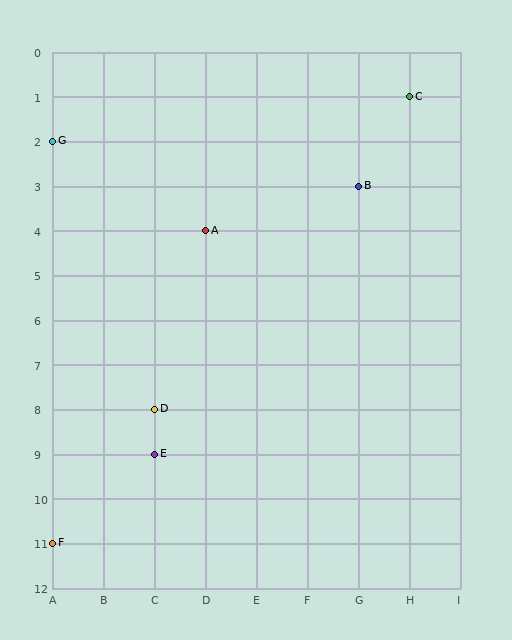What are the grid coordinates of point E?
Point E is at grid coordinates (C, 9).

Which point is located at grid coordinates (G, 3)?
Point B is at (G, 3).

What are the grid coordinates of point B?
Point B is at grid coordinates (G, 3).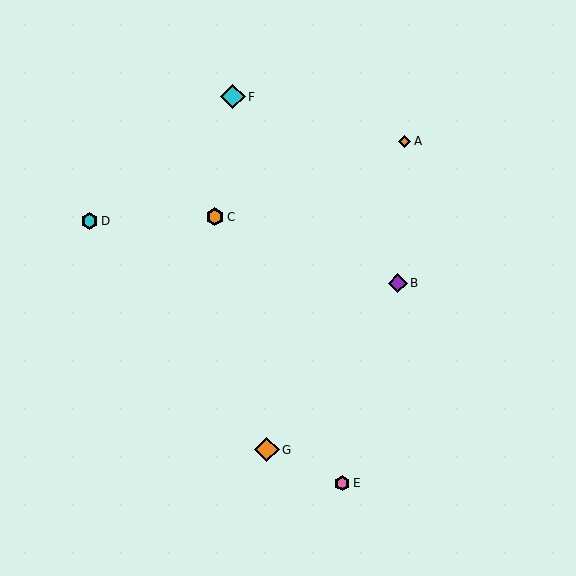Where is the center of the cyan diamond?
The center of the cyan diamond is at (233, 97).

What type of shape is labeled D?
Shape D is a cyan hexagon.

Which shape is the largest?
The cyan diamond (labeled F) is the largest.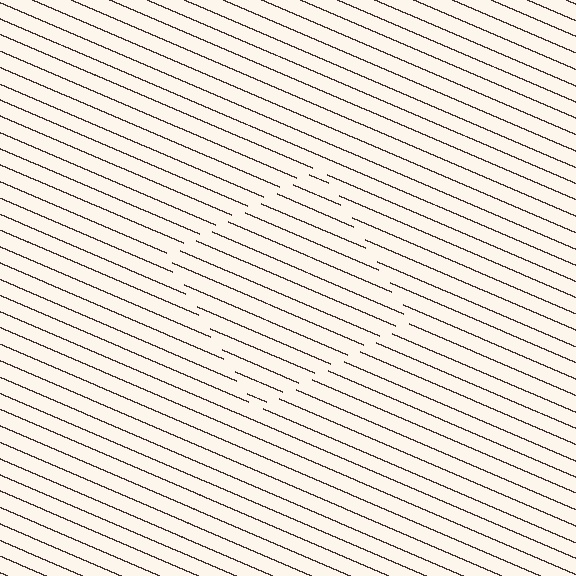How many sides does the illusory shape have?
4 sides — the line-ends trace a square.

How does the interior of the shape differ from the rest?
The interior of the shape contains the same grating, shifted by half a period — the contour is defined by the phase discontinuity where line-ends from the inner and outer gratings abut.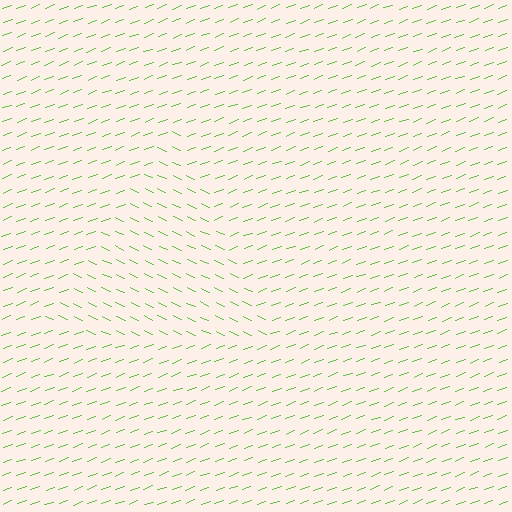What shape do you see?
I see a triangle.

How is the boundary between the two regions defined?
The boundary is defined purely by a change in line orientation (approximately 45 degrees difference). All lines are the same color and thickness.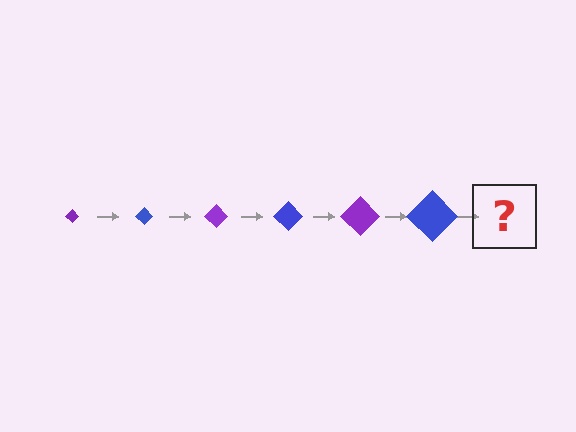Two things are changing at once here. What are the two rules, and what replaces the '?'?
The two rules are that the diamond grows larger each step and the color cycles through purple and blue. The '?' should be a purple diamond, larger than the previous one.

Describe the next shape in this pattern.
It should be a purple diamond, larger than the previous one.